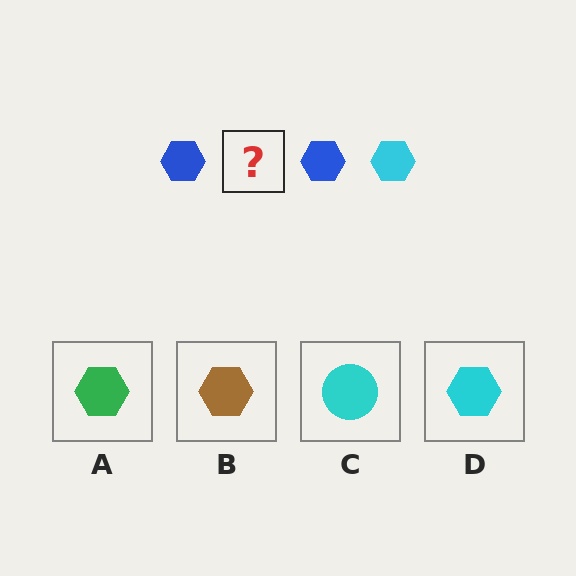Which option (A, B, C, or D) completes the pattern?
D.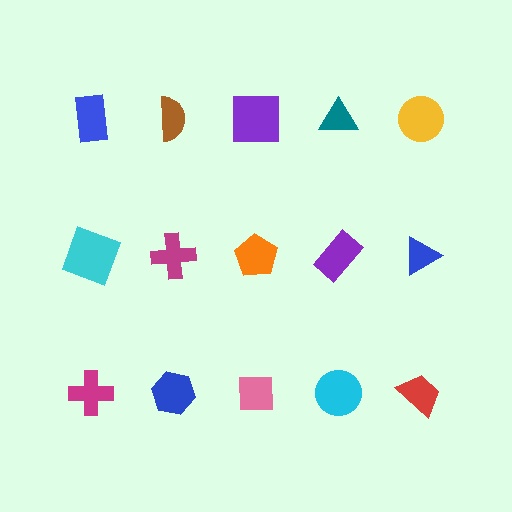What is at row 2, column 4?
A purple rectangle.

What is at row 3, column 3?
A pink square.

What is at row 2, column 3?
An orange pentagon.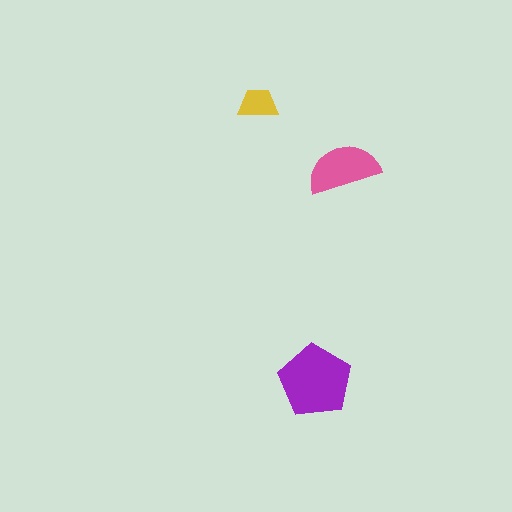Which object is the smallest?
The yellow trapezoid.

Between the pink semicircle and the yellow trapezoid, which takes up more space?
The pink semicircle.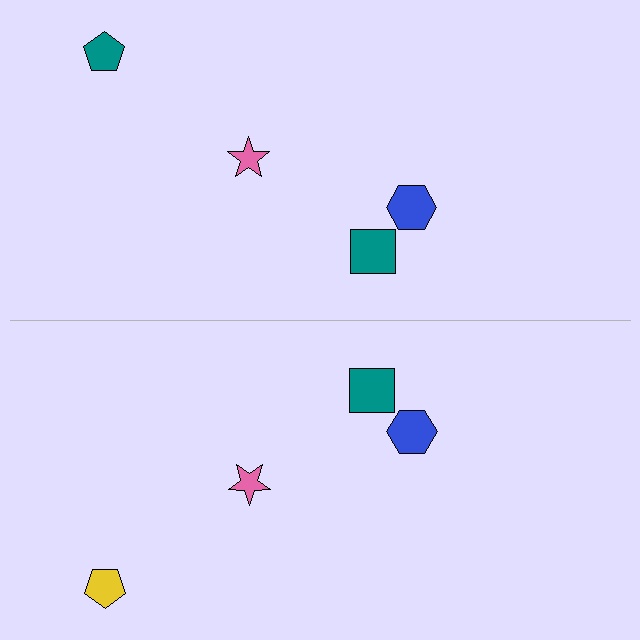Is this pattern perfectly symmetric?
No, the pattern is not perfectly symmetric. The yellow pentagon on the bottom side breaks the symmetry — its mirror counterpart is teal.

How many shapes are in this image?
There are 8 shapes in this image.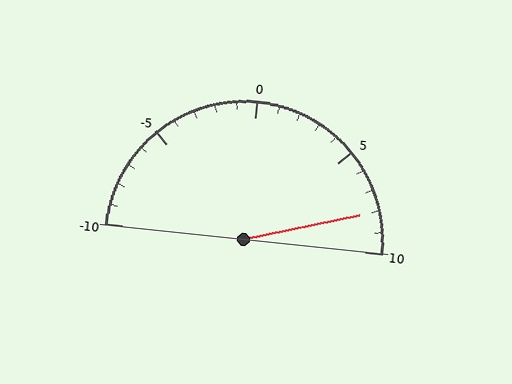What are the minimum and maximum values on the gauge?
The gauge ranges from -10 to 10.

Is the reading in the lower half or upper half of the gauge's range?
The reading is in the upper half of the range (-10 to 10).